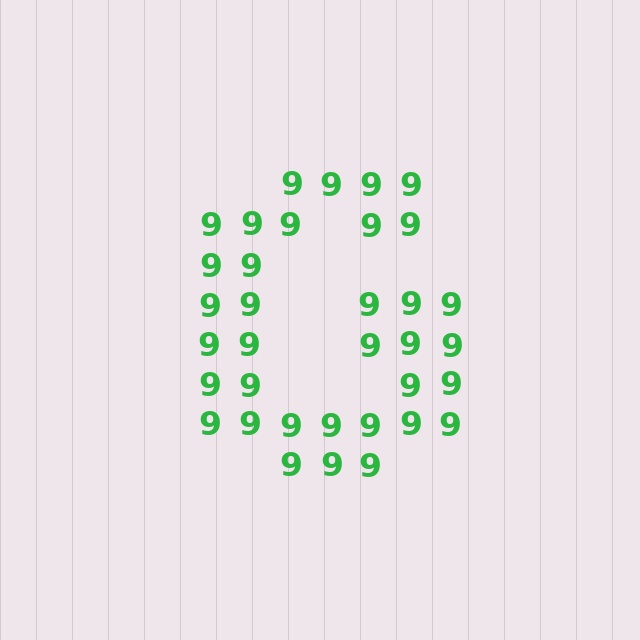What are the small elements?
The small elements are digit 9's.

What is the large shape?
The large shape is the letter G.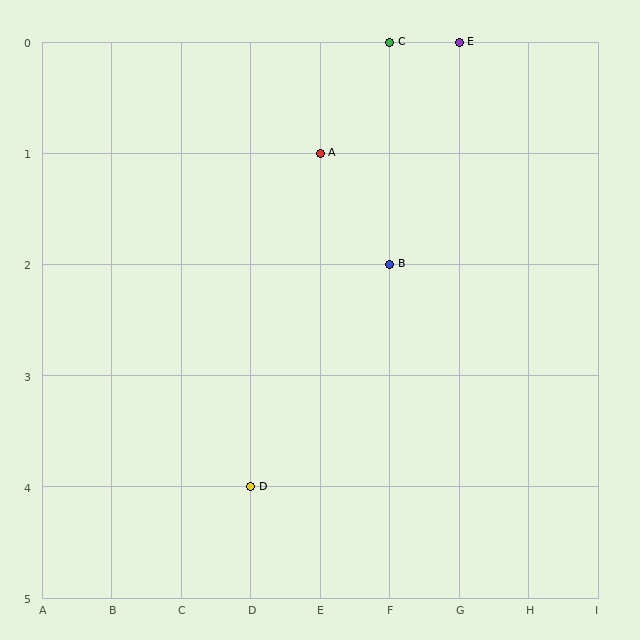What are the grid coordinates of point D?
Point D is at grid coordinates (D, 4).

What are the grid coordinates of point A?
Point A is at grid coordinates (E, 1).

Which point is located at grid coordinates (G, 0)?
Point E is at (G, 0).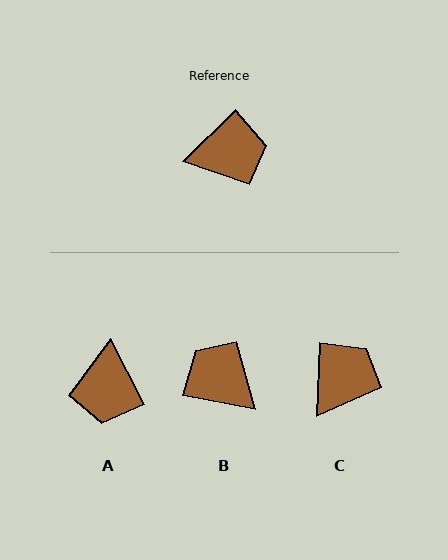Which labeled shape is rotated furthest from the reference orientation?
B, about 125 degrees away.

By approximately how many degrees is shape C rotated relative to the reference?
Approximately 43 degrees counter-clockwise.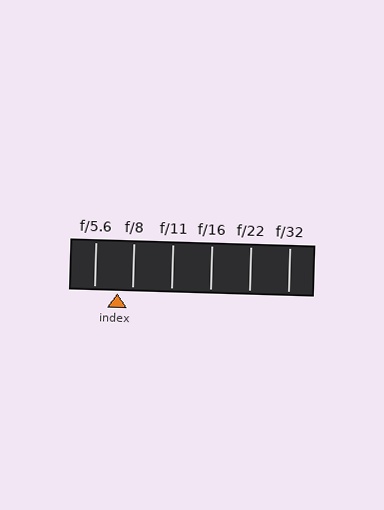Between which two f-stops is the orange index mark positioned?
The index mark is between f/5.6 and f/8.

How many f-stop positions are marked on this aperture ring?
There are 6 f-stop positions marked.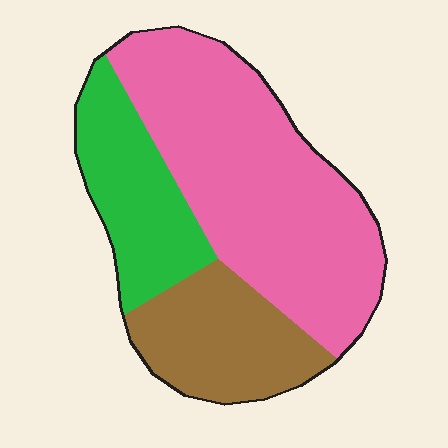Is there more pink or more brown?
Pink.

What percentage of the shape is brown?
Brown covers around 25% of the shape.